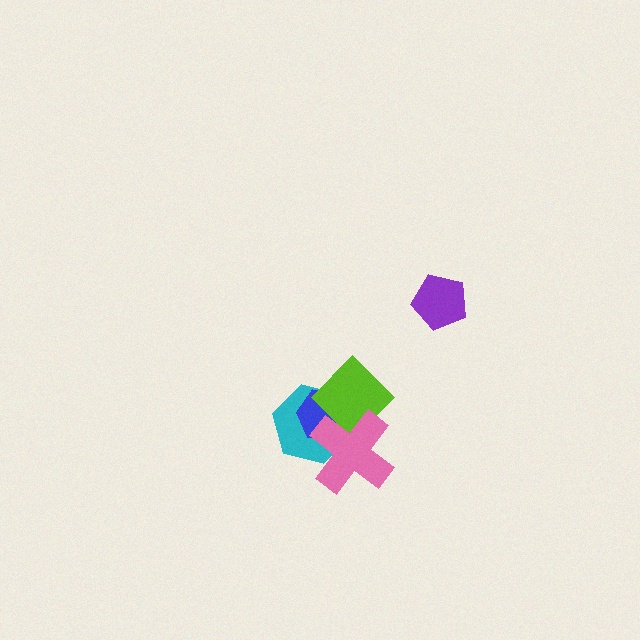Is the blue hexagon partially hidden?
Yes, it is partially covered by another shape.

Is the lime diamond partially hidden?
Yes, it is partially covered by another shape.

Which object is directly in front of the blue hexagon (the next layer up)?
The lime diamond is directly in front of the blue hexagon.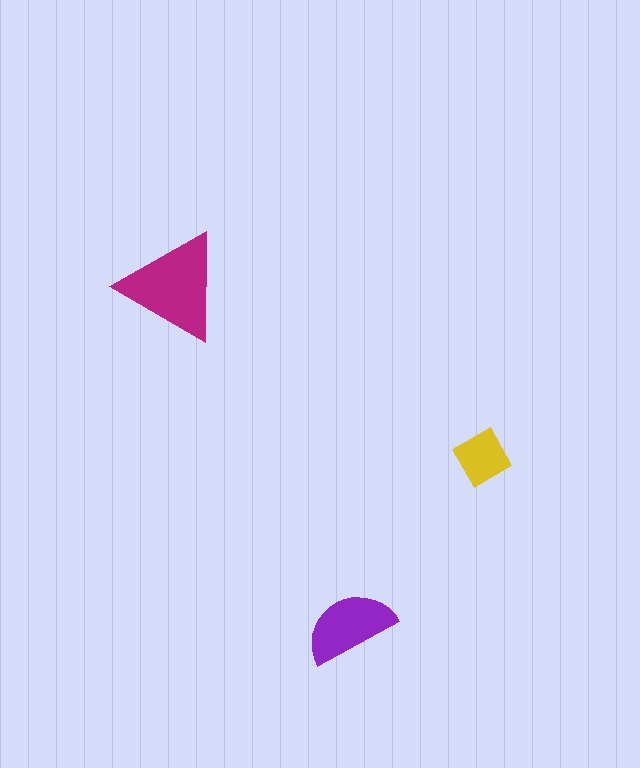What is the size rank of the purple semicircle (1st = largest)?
2nd.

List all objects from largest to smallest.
The magenta triangle, the purple semicircle, the yellow square.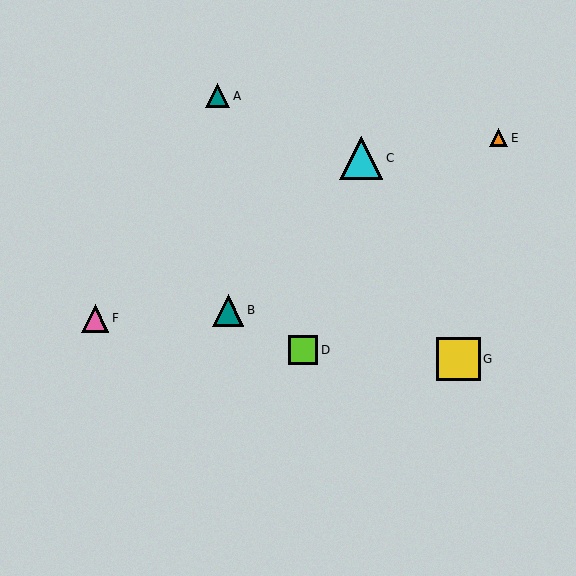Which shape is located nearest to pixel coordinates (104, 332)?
The pink triangle (labeled F) at (95, 318) is nearest to that location.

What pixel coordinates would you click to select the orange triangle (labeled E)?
Click at (499, 138) to select the orange triangle E.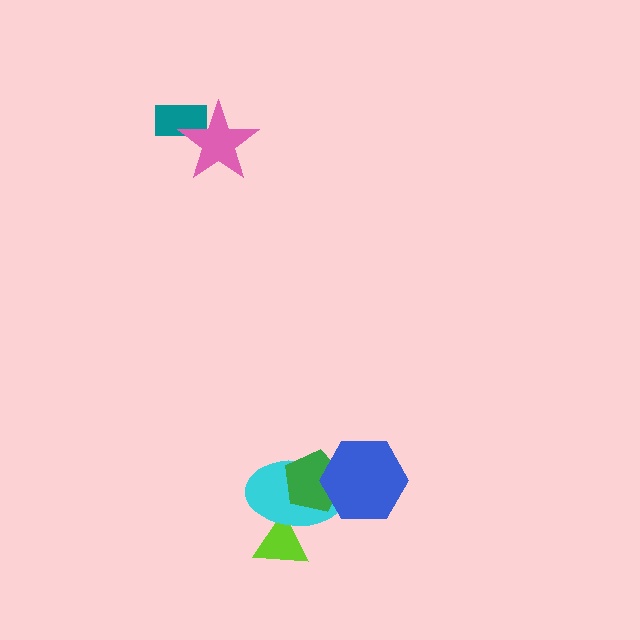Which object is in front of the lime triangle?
The cyan ellipse is in front of the lime triangle.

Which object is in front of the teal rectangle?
The pink star is in front of the teal rectangle.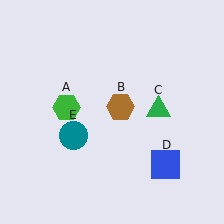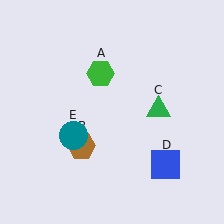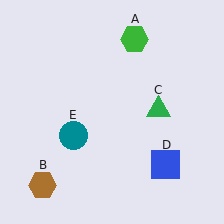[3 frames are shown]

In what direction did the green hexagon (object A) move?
The green hexagon (object A) moved up and to the right.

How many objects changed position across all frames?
2 objects changed position: green hexagon (object A), brown hexagon (object B).